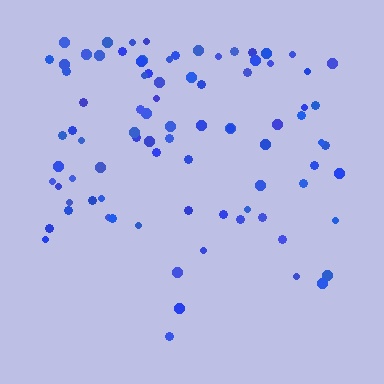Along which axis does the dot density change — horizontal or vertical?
Vertical.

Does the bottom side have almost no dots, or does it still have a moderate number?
Still a moderate number, just noticeably fewer than the top.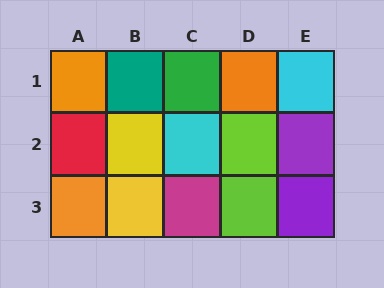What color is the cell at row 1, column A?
Orange.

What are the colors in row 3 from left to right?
Orange, yellow, magenta, lime, purple.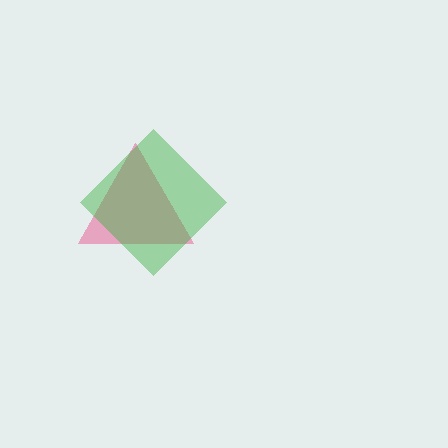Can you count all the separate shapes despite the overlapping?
Yes, there are 2 separate shapes.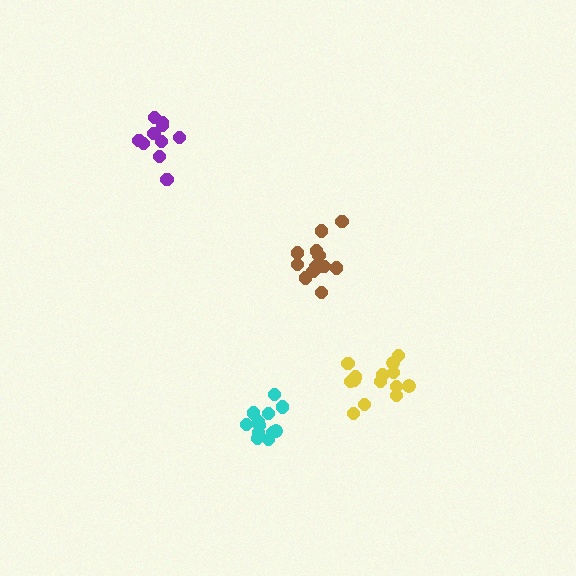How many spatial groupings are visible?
There are 4 spatial groupings.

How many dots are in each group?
Group 1: 10 dots, Group 2: 14 dots, Group 3: 13 dots, Group 4: 12 dots (49 total).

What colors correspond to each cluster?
The clusters are colored: purple, yellow, brown, cyan.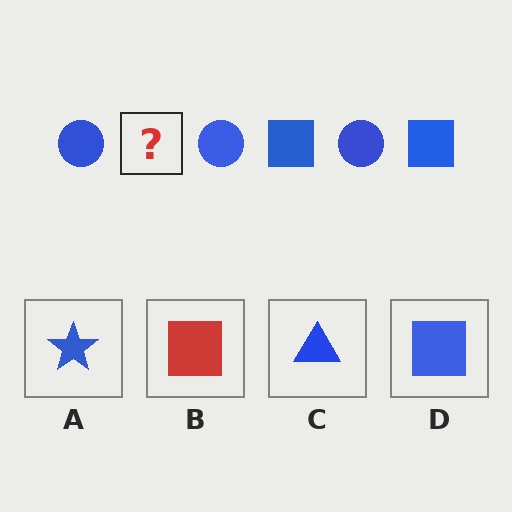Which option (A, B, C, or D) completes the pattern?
D.